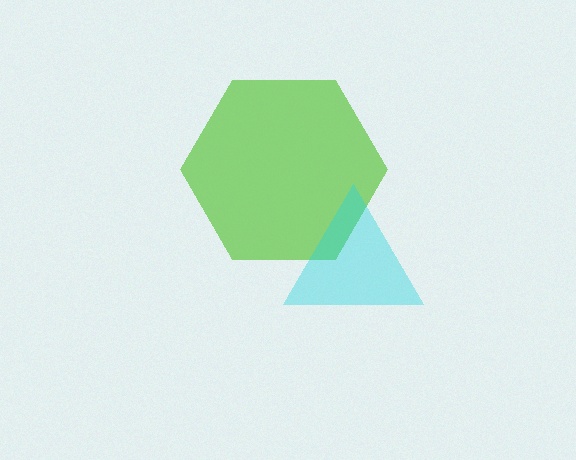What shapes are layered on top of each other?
The layered shapes are: a lime hexagon, a cyan triangle.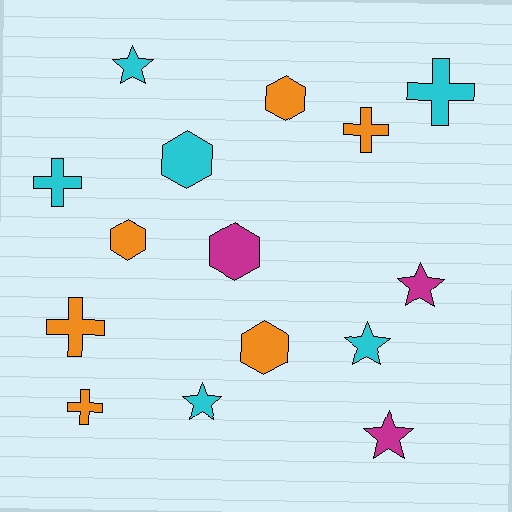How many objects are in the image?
There are 15 objects.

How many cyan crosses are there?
There are 2 cyan crosses.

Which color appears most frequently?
Orange, with 6 objects.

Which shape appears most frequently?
Star, with 5 objects.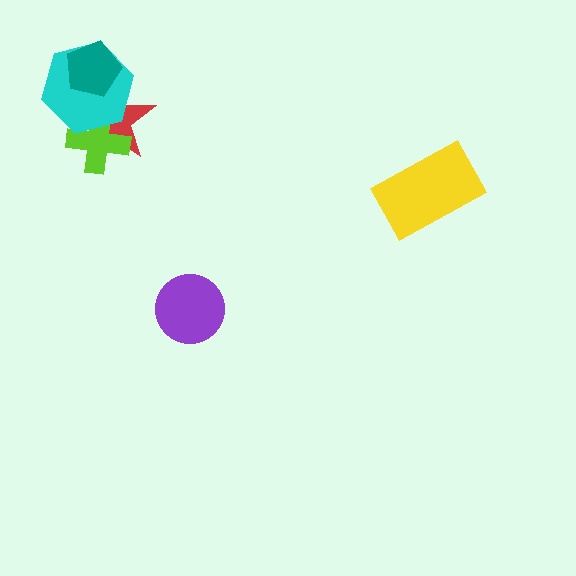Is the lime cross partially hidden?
Yes, it is partially covered by another shape.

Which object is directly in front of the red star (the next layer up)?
The lime cross is directly in front of the red star.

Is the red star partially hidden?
Yes, it is partially covered by another shape.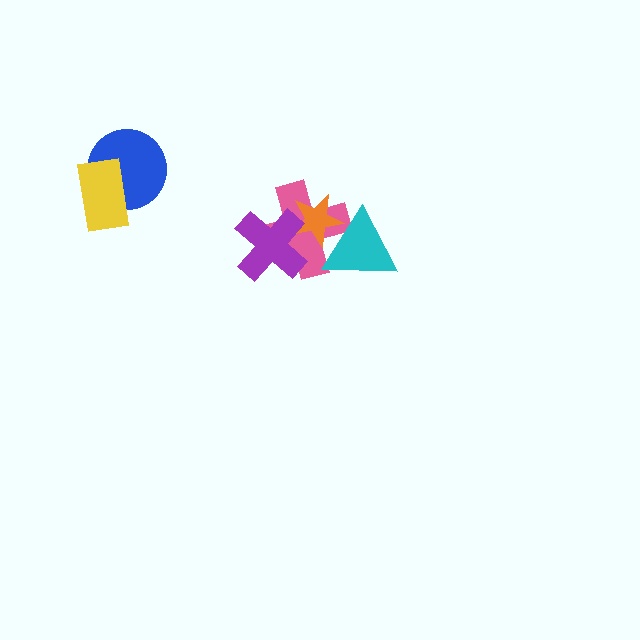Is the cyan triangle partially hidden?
No, no other shape covers it.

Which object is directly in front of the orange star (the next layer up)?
The purple cross is directly in front of the orange star.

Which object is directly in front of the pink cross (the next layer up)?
The orange star is directly in front of the pink cross.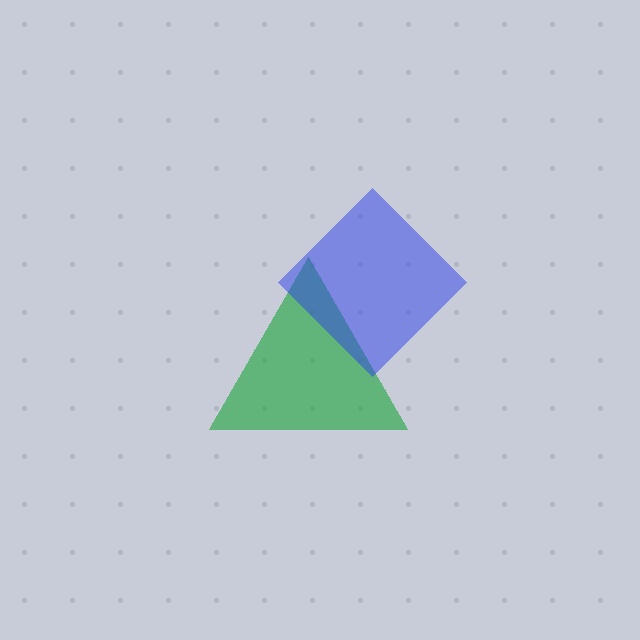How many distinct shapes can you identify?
There are 2 distinct shapes: a green triangle, a blue diamond.